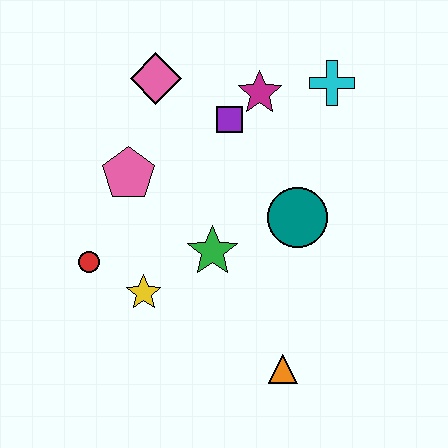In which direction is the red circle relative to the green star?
The red circle is to the left of the green star.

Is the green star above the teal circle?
No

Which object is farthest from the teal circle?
The red circle is farthest from the teal circle.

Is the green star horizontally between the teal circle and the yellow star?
Yes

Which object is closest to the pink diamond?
The purple square is closest to the pink diamond.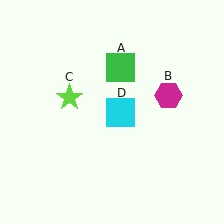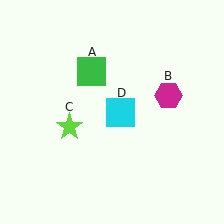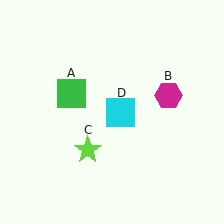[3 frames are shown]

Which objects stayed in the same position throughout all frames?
Magenta hexagon (object B) and cyan square (object D) remained stationary.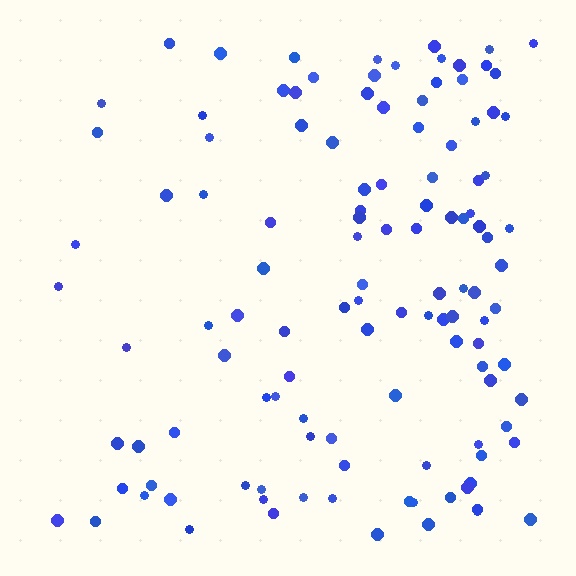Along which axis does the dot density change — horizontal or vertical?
Horizontal.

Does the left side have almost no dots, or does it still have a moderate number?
Still a moderate number, just noticeably fewer than the right.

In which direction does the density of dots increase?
From left to right, with the right side densest.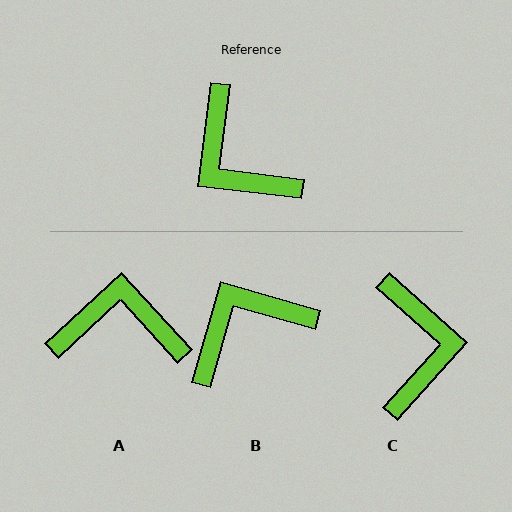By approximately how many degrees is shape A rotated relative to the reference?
Approximately 131 degrees clockwise.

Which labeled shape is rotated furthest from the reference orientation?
C, about 145 degrees away.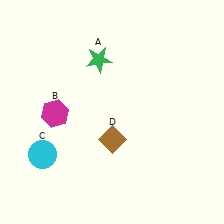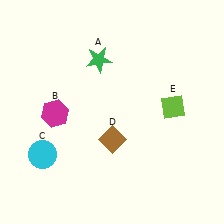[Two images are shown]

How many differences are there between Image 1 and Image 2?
There is 1 difference between the two images.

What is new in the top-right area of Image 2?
A lime diamond (E) was added in the top-right area of Image 2.